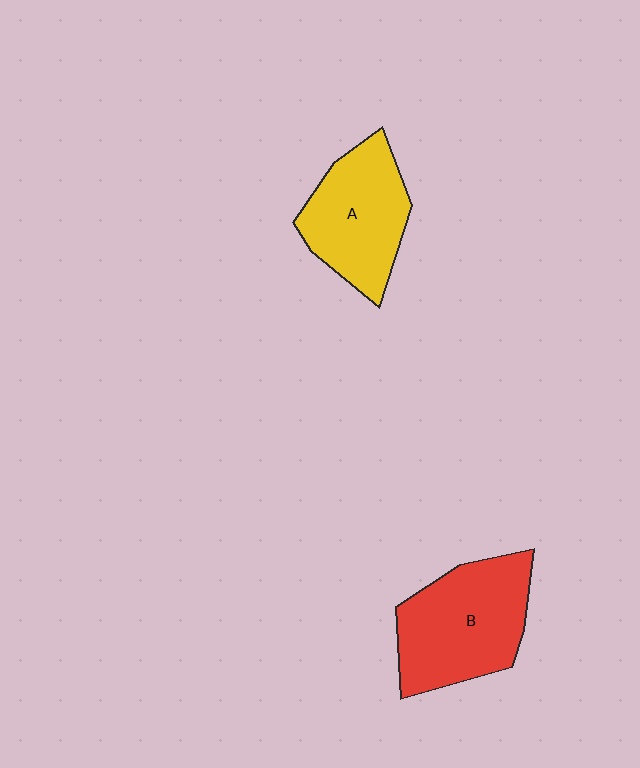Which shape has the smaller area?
Shape A (yellow).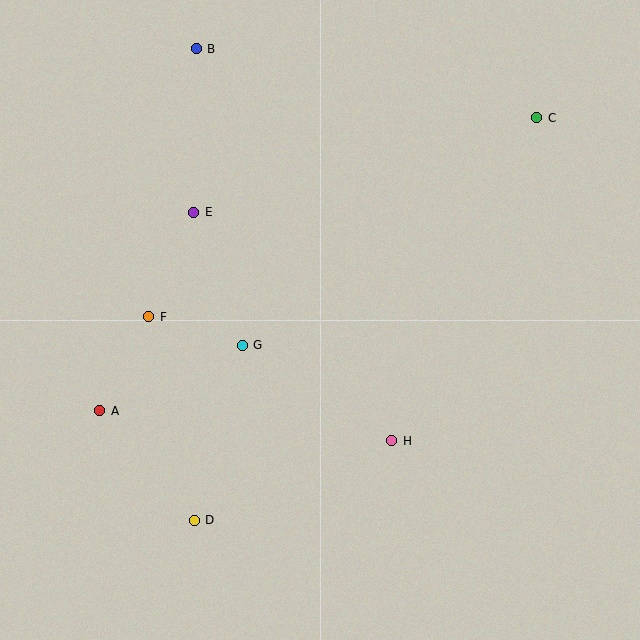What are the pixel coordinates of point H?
Point H is at (392, 441).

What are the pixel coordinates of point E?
Point E is at (194, 212).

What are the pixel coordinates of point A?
Point A is at (100, 411).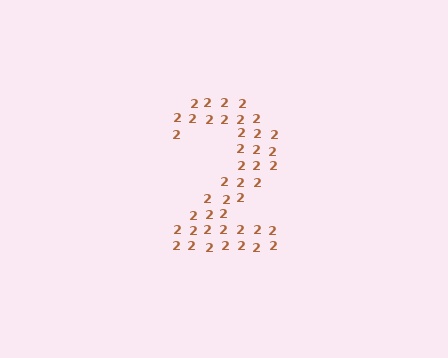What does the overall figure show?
The overall figure shows the digit 2.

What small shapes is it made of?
It is made of small digit 2's.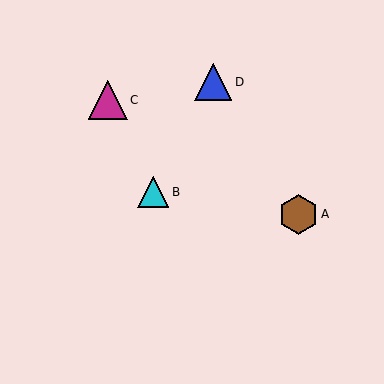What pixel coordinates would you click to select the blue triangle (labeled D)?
Click at (213, 82) to select the blue triangle D.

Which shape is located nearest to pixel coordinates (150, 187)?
The cyan triangle (labeled B) at (153, 192) is nearest to that location.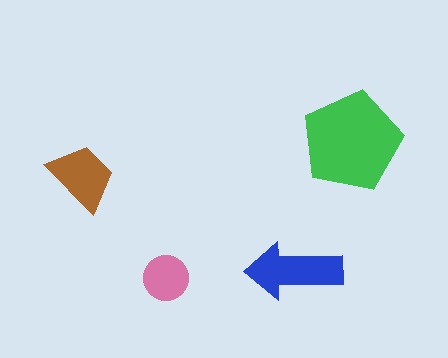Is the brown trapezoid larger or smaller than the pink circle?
Larger.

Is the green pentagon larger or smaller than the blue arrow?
Larger.